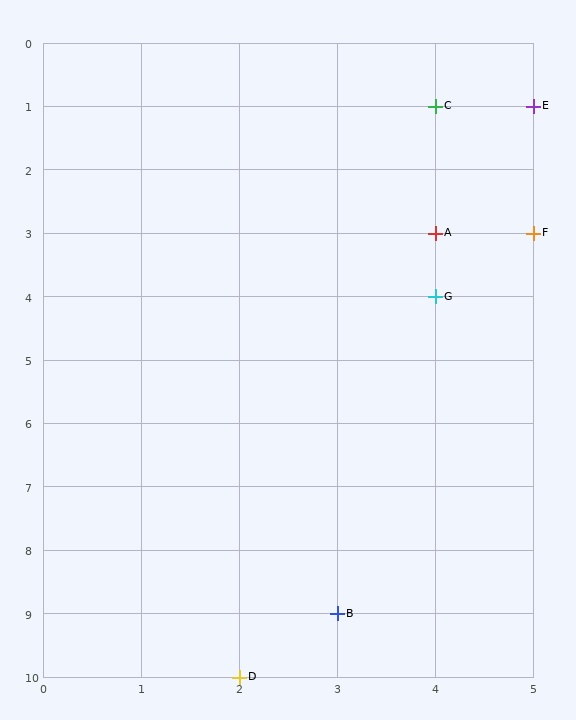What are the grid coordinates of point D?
Point D is at grid coordinates (2, 10).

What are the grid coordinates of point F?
Point F is at grid coordinates (5, 3).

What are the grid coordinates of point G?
Point G is at grid coordinates (4, 4).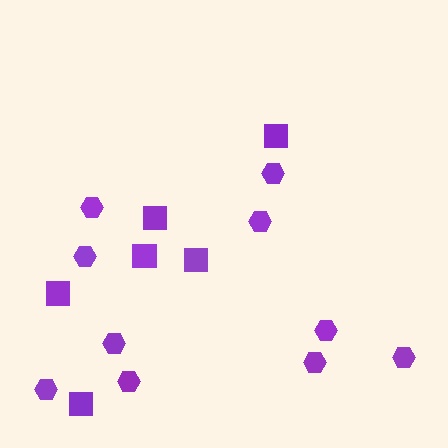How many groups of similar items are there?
There are 2 groups: one group of hexagons (10) and one group of squares (6).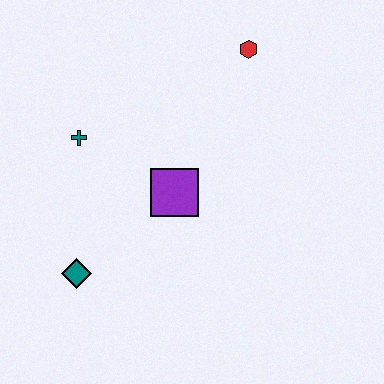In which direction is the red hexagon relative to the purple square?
The red hexagon is above the purple square.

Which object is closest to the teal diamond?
The purple square is closest to the teal diamond.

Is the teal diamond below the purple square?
Yes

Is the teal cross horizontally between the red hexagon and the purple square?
No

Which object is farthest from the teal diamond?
The red hexagon is farthest from the teal diamond.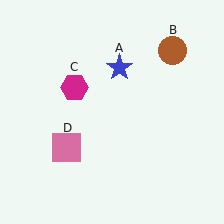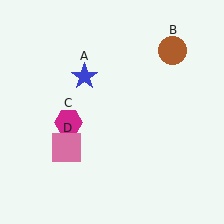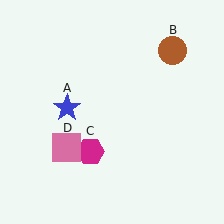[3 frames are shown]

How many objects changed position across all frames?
2 objects changed position: blue star (object A), magenta hexagon (object C).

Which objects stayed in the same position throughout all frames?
Brown circle (object B) and pink square (object D) remained stationary.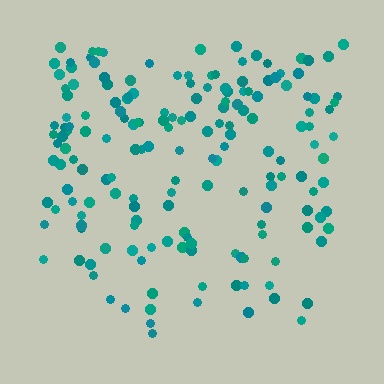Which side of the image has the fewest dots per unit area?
The bottom.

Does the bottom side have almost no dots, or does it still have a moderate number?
Still a moderate number, just noticeably fewer than the top.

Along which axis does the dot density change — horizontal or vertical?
Vertical.